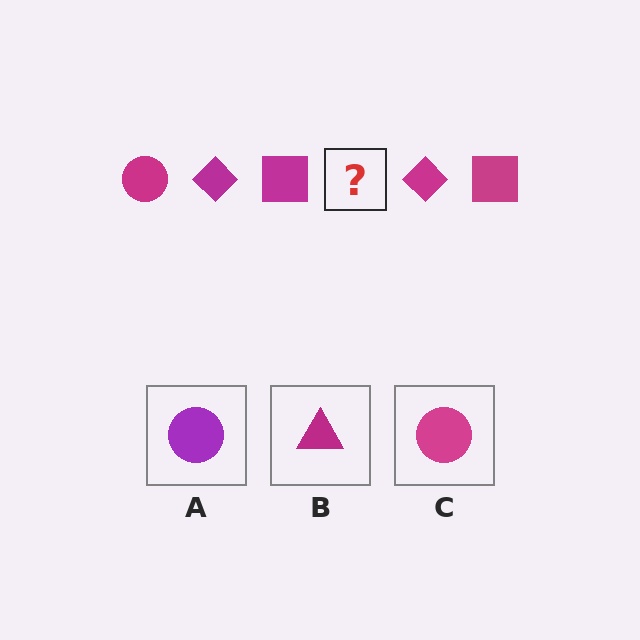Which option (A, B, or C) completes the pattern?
C.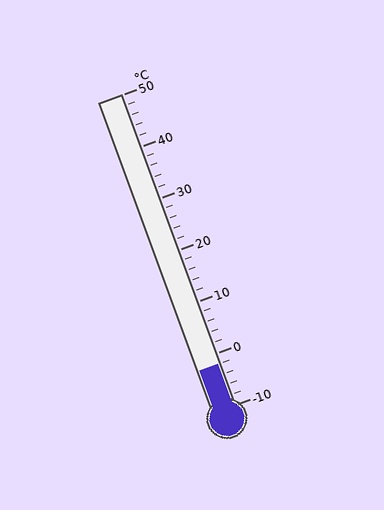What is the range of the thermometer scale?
The thermometer scale ranges from -10°C to 50°C.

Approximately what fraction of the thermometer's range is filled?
The thermometer is filled to approximately 15% of its range.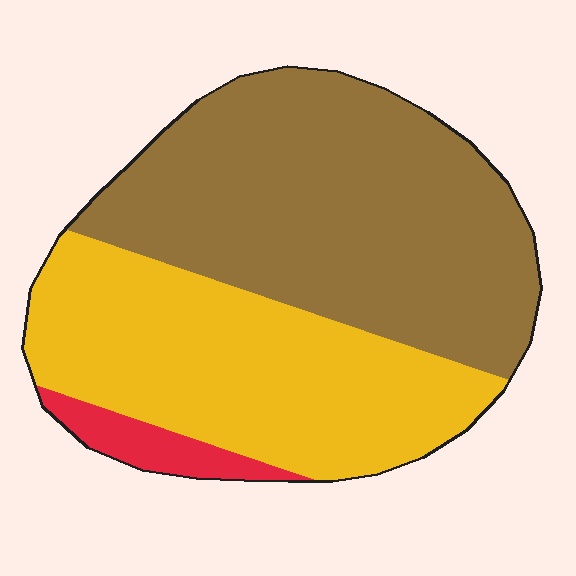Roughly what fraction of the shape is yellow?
Yellow covers 41% of the shape.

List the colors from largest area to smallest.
From largest to smallest: brown, yellow, red.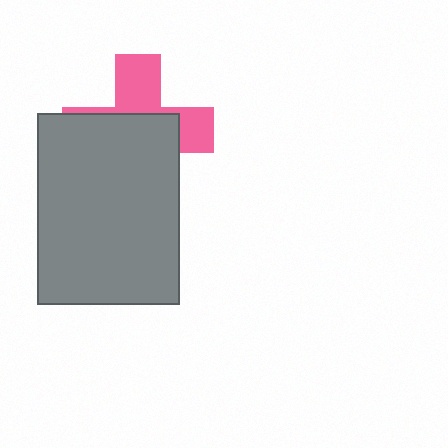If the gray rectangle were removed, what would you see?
You would see the complete pink cross.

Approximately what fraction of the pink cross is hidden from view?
Roughly 60% of the pink cross is hidden behind the gray rectangle.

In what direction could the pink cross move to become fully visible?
The pink cross could move up. That would shift it out from behind the gray rectangle entirely.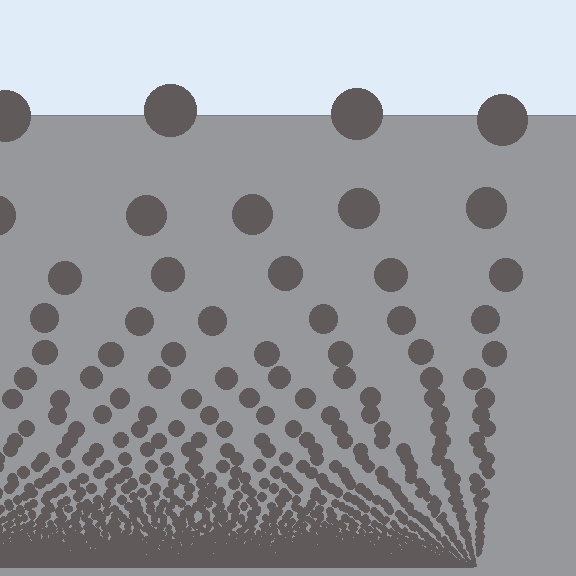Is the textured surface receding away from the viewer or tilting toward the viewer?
The surface appears to tilt toward the viewer. Texture elements get larger and sparser toward the top.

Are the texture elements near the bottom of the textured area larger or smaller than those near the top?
Smaller. The gradient is inverted — elements near the bottom are smaller and denser.